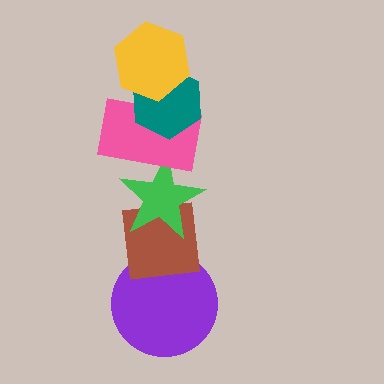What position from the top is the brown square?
The brown square is 5th from the top.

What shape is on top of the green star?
The pink rectangle is on top of the green star.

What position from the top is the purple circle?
The purple circle is 6th from the top.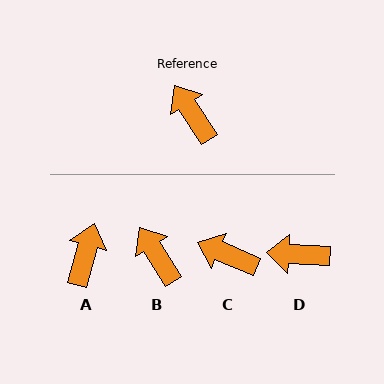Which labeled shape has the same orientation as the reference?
B.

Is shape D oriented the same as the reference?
No, it is off by about 54 degrees.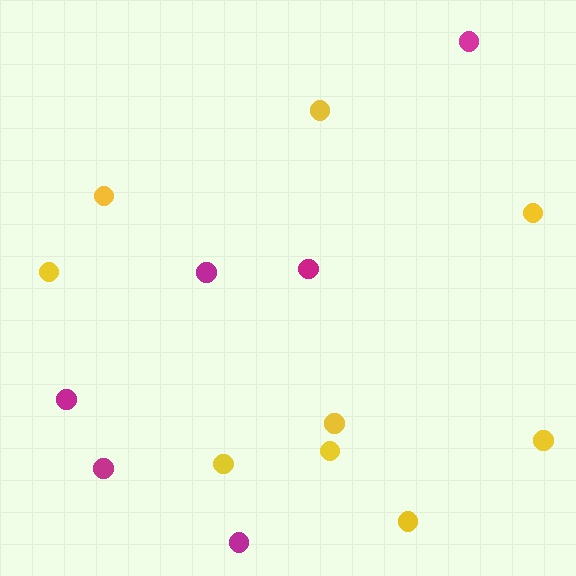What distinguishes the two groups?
There are 2 groups: one group of yellow circles (9) and one group of magenta circles (6).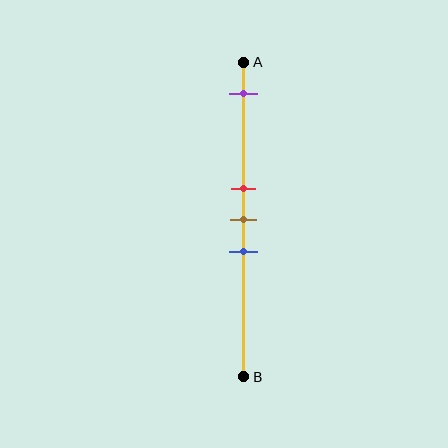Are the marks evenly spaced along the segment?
No, the marks are not evenly spaced.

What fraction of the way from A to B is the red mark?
The red mark is approximately 40% (0.4) of the way from A to B.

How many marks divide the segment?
There are 4 marks dividing the segment.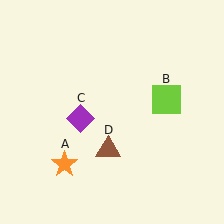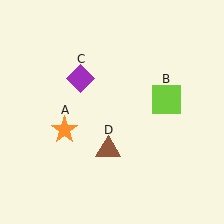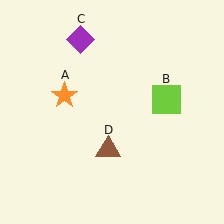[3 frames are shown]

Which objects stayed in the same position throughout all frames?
Lime square (object B) and brown triangle (object D) remained stationary.